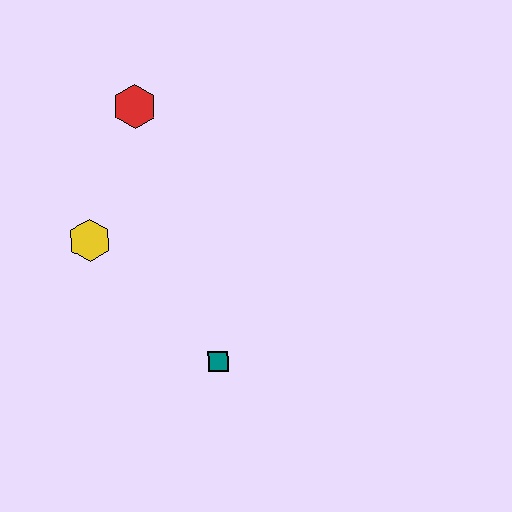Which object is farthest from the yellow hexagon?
The teal square is farthest from the yellow hexagon.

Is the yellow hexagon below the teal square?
No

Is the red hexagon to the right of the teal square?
No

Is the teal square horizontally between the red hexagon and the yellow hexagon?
No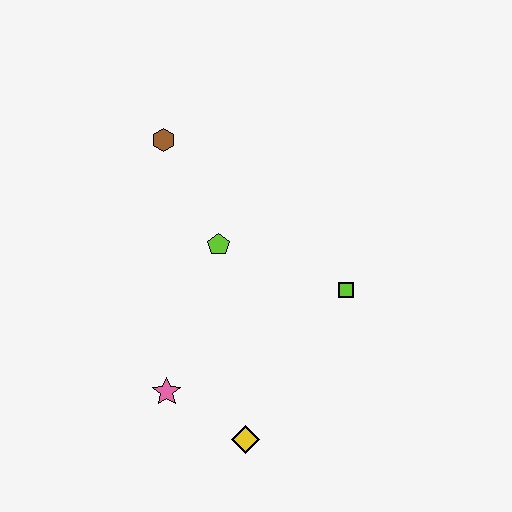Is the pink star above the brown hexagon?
No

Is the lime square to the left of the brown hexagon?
No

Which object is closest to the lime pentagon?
The brown hexagon is closest to the lime pentagon.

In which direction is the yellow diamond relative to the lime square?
The yellow diamond is below the lime square.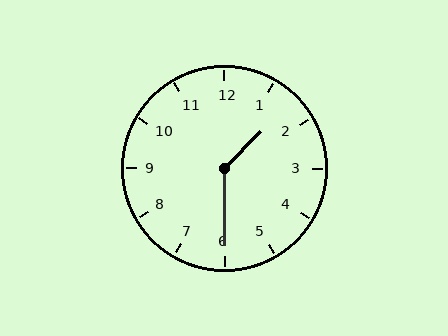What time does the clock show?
1:30.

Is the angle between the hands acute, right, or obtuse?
It is obtuse.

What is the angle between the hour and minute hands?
Approximately 135 degrees.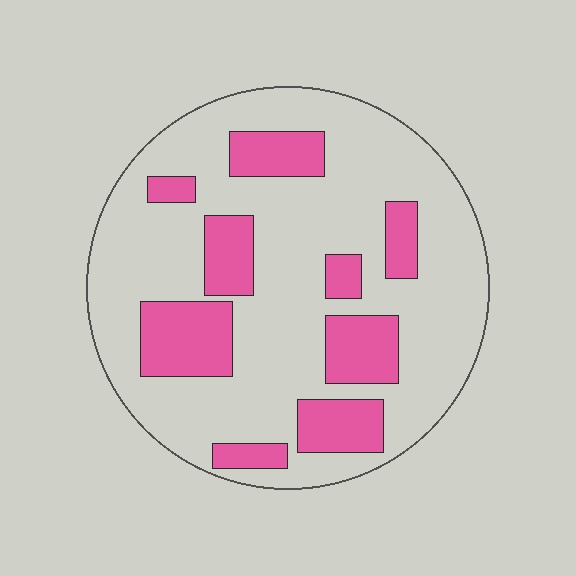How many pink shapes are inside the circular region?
9.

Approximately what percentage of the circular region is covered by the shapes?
Approximately 25%.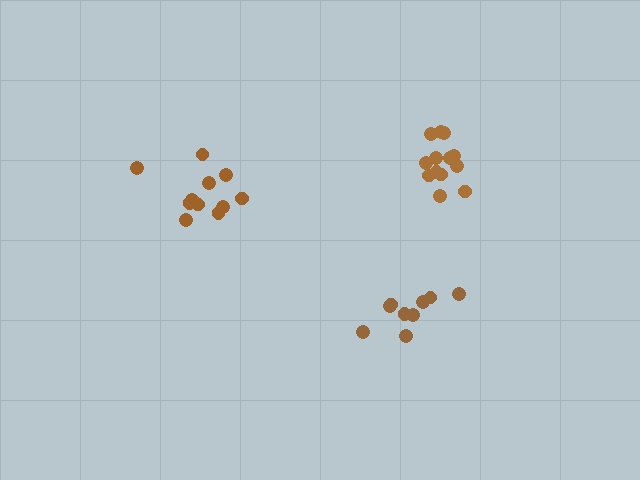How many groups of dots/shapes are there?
There are 3 groups.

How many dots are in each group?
Group 1: 9 dots, Group 2: 12 dots, Group 3: 13 dots (34 total).